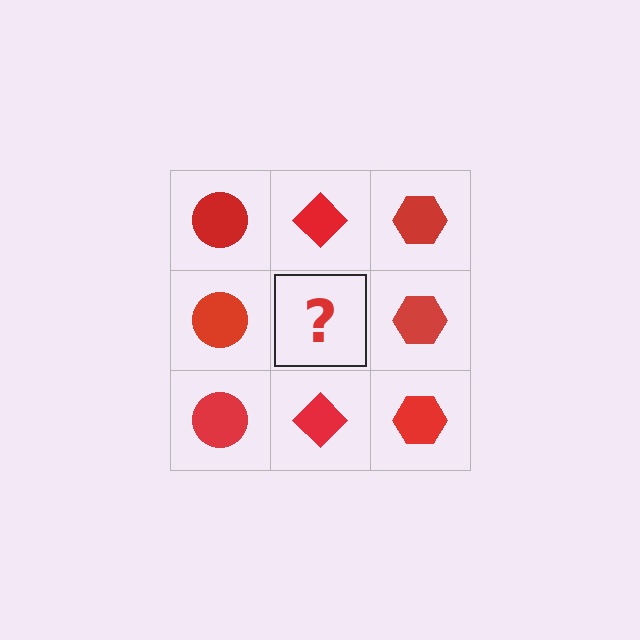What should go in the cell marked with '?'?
The missing cell should contain a red diamond.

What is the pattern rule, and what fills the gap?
The rule is that each column has a consistent shape. The gap should be filled with a red diamond.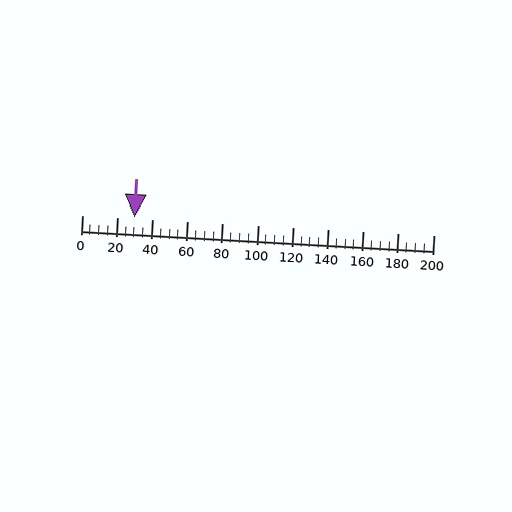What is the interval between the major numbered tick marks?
The major tick marks are spaced 20 units apart.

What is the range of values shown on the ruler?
The ruler shows values from 0 to 200.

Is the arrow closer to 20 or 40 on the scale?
The arrow is closer to 40.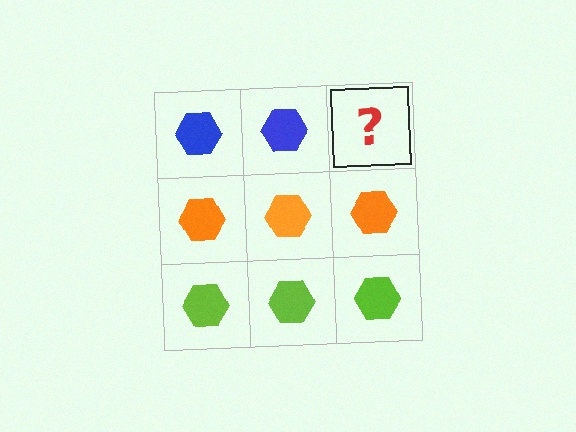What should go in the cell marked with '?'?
The missing cell should contain a blue hexagon.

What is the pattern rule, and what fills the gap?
The rule is that each row has a consistent color. The gap should be filled with a blue hexagon.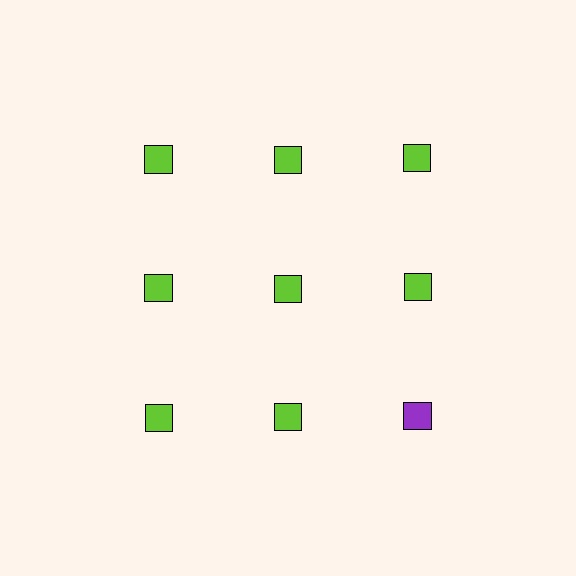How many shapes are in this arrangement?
There are 9 shapes arranged in a grid pattern.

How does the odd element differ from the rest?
It has a different color: purple instead of lime.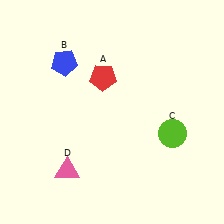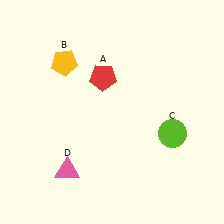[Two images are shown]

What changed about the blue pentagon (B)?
In Image 1, B is blue. In Image 2, it changed to yellow.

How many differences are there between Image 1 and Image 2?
There is 1 difference between the two images.